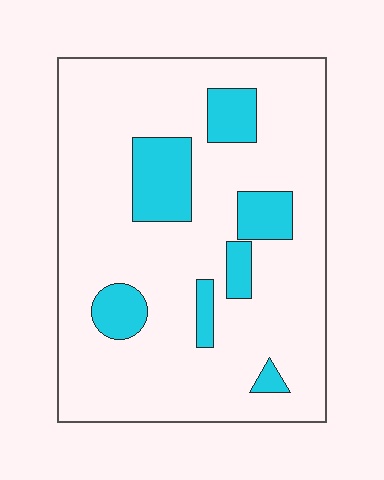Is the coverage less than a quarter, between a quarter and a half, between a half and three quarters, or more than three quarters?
Less than a quarter.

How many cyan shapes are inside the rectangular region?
7.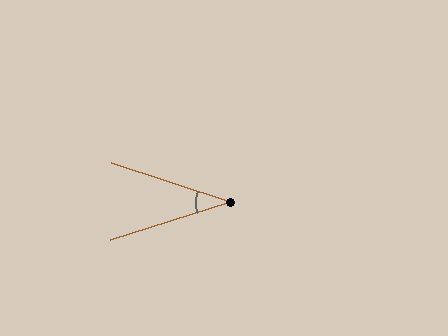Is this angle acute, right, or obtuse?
It is acute.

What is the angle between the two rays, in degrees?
Approximately 36 degrees.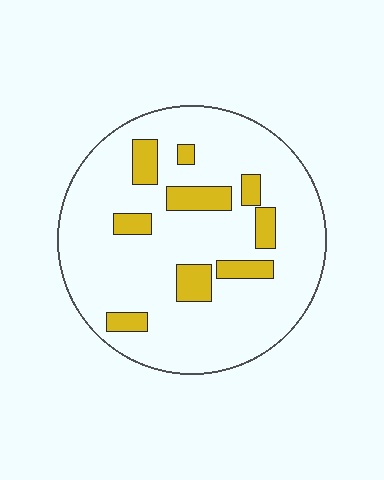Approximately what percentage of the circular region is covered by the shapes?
Approximately 15%.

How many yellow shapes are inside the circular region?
9.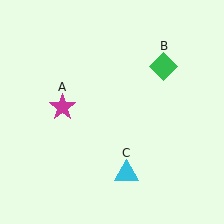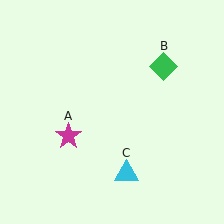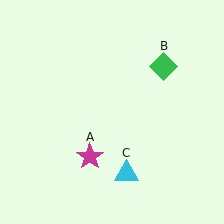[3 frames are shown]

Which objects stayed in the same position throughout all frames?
Green diamond (object B) and cyan triangle (object C) remained stationary.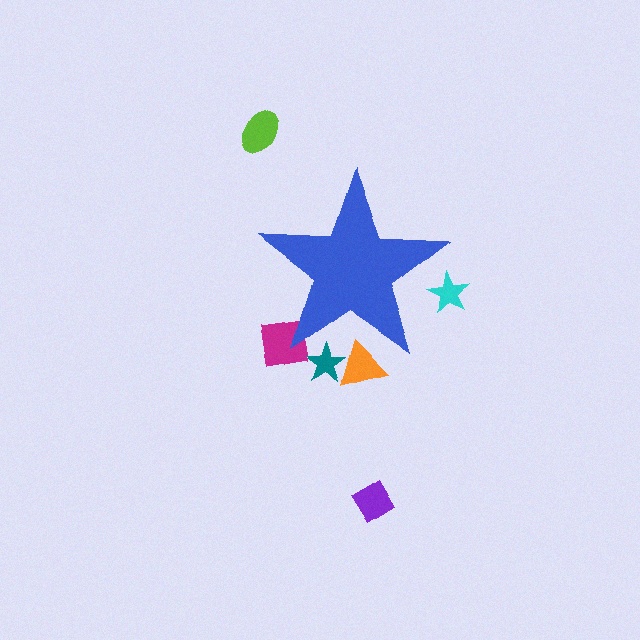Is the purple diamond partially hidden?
No, the purple diamond is fully visible.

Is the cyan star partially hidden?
Yes, the cyan star is partially hidden behind the blue star.